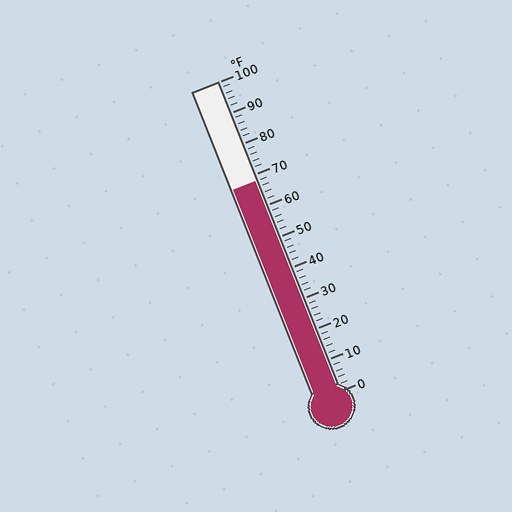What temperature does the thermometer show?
The thermometer shows approximately 68°F.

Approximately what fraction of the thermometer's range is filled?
The thermometer is filled to approximately 70% of its range.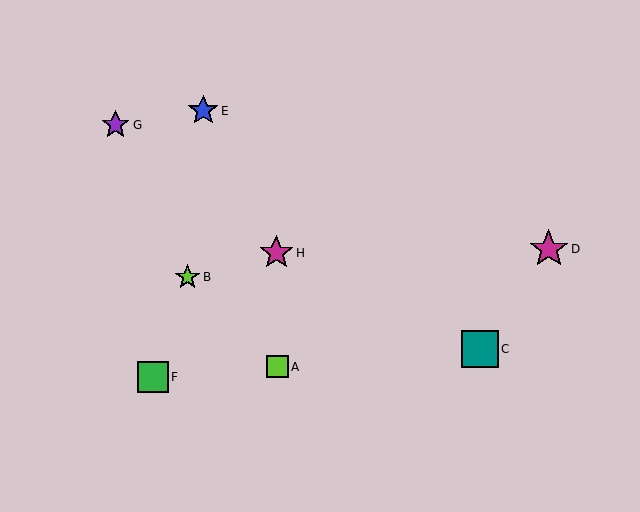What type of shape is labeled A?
Shape A is a lime square.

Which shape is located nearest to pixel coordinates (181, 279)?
The lime star (labeled B) at (188, 277) is nearest to that location.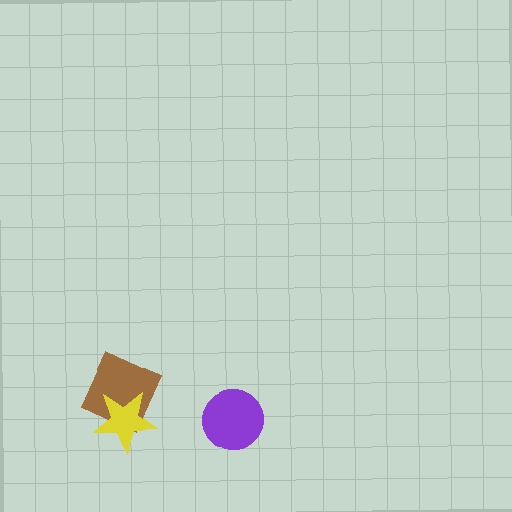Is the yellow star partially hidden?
No, no other shape covers it.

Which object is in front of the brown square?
The yellow star is in front of the brown square.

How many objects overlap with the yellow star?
1 object overlaps with the yellow star.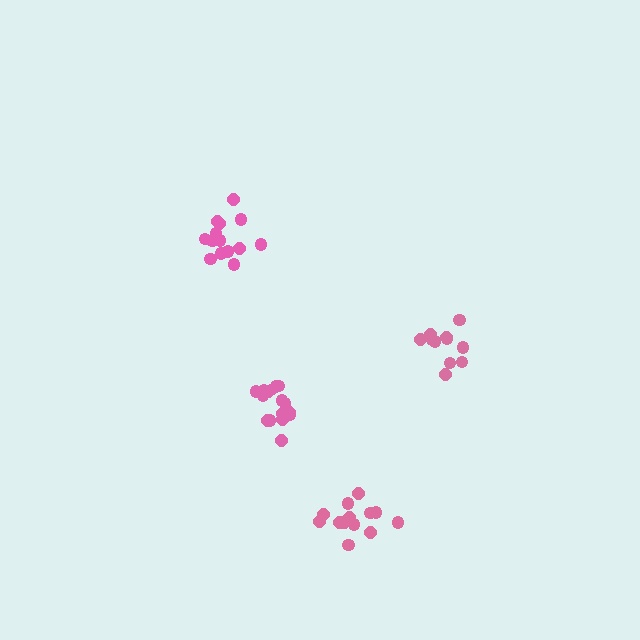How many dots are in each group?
Group 1: 16 dots, Group 2: 14 dots, Group 3: 13 dots, Group 4: 11 dots (54 total).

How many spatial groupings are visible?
There are 4 spatial groupings.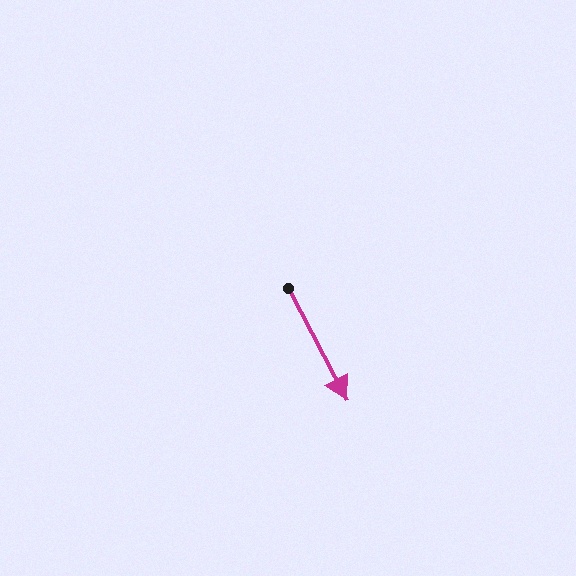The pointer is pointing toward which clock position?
Roughly 5 o'clock.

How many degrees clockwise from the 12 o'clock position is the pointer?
Approximately 152 degrees.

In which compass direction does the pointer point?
Southeast.